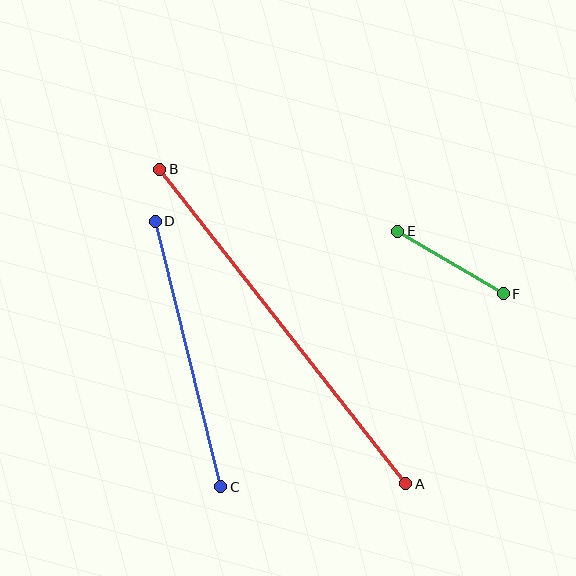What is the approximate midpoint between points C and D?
The midpoint is at approximately (188, 354) pixels.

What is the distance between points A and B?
The distance is approximately 399 pixels.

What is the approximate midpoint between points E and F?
The midpoint is at approximately (450, 262) pixels.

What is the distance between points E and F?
The distance is approximately 123 pixels.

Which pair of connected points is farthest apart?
Points A and B are farthest apart.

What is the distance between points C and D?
The distance is approximately 273 pixels.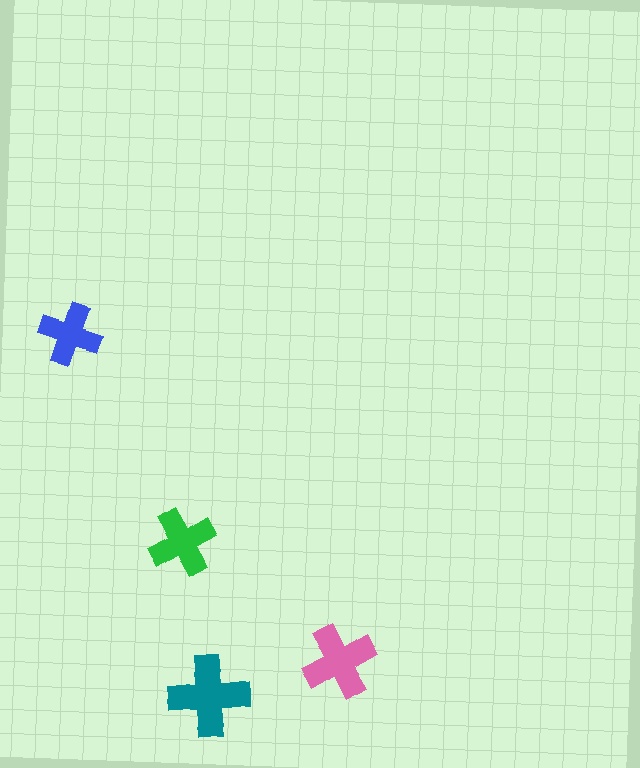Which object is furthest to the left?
The blue cross is leftmost.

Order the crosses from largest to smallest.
the teal one, the pink one, the green one, the blue one.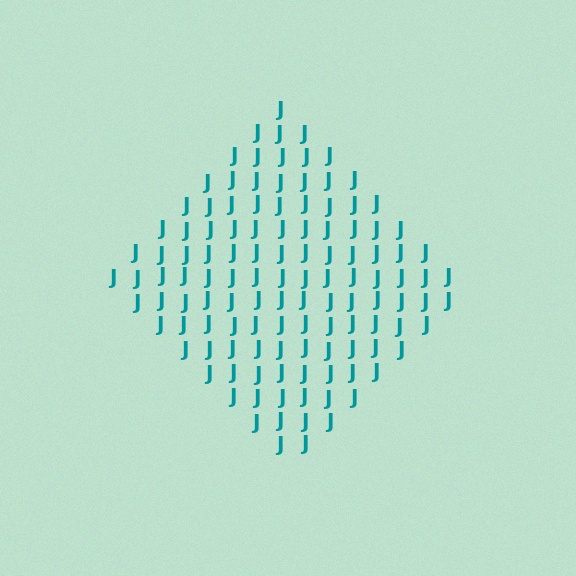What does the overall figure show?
The overall figure shows a diamond.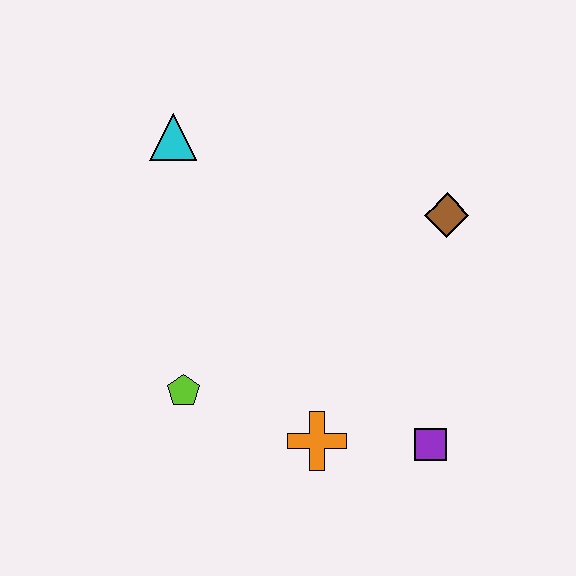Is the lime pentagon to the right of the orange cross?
No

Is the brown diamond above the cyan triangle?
No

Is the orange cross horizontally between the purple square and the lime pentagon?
Yes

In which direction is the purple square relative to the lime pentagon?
The purple square is to the right of the lime pentagon.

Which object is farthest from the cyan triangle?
The purple square is farthest from the cyan triangle.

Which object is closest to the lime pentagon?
The orange cross is closest to the lime pentagon.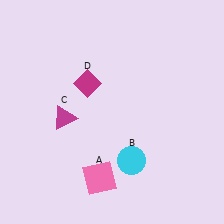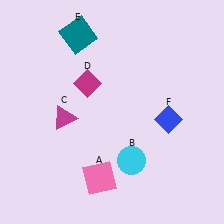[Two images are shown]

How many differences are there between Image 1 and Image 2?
There are 2 differences between the two images.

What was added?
A teal square (E), a blue diamond (F) were added in Image 2.